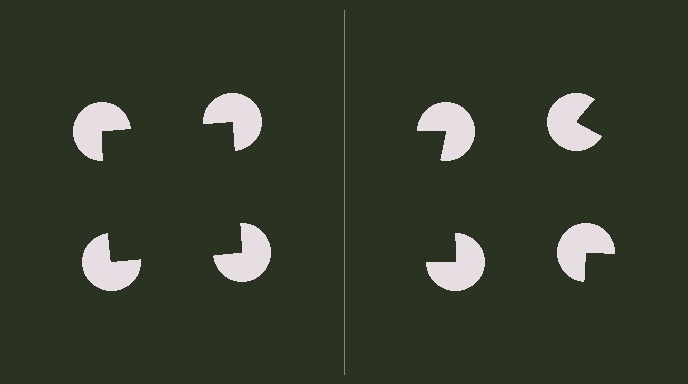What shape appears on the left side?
An illusory square.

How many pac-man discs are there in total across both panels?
8 — 4 on each side.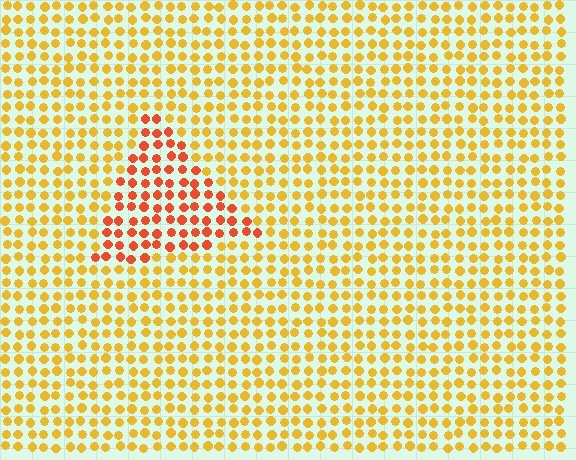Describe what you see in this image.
The image is filled with small yellow elements in a uniform arrangement. A triangle-shaped region is visible where the elements are tinted to a slightly different hue, forming a subtle color boundary.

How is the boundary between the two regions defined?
The boundary is defined purely by a slight shift in hue (about 35 degrees). Spacing, size, and orientation are identical on both sides.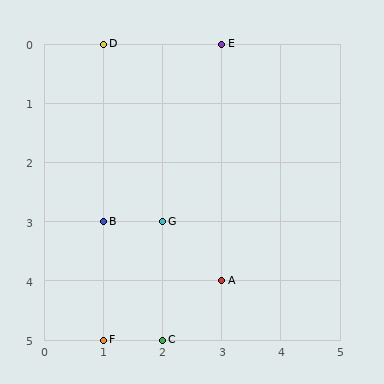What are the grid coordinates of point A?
Point A is at grid coordinates (3, 4).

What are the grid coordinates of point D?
Point D is at grid coordinates (1, 0).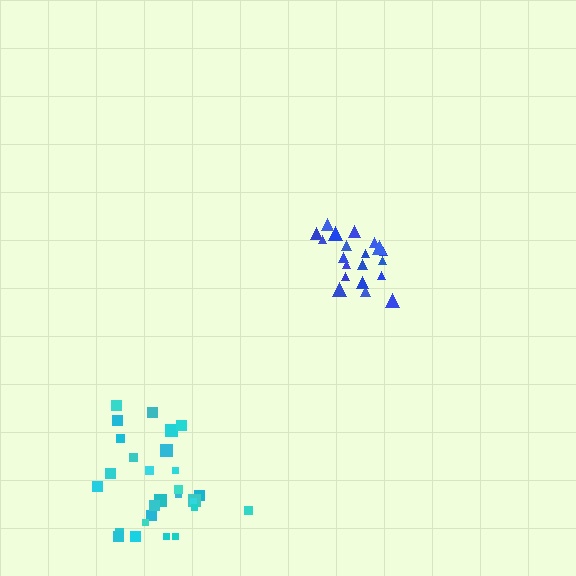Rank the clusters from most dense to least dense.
blue, cyan.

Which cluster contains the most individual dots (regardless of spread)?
Cyan (28).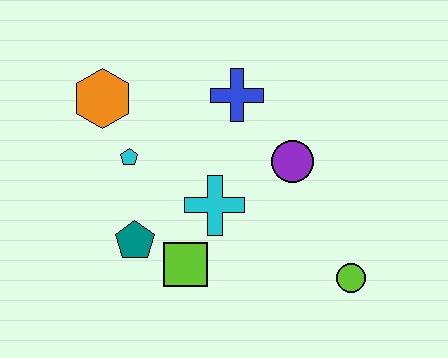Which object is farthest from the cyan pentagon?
The lime circle is farthest from the cyan pentagon.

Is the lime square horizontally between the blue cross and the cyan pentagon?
Yes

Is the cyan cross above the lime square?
Yes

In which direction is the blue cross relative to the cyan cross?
The blue cross is above the cyan cross.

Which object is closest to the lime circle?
The purple circle is closest to the lime circle.